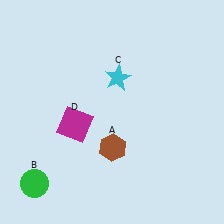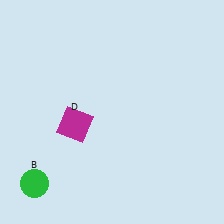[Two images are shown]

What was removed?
The brown hexagon (A), the cyan star (C) were removed in Image 2.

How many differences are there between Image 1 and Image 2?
There are 2 differences between the two images.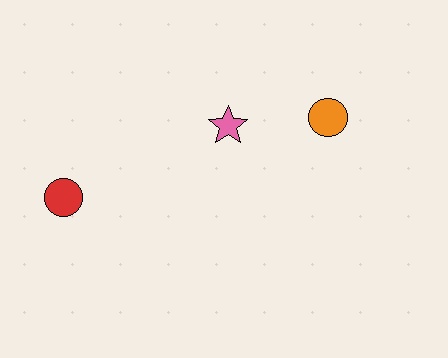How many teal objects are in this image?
There are no teal objects.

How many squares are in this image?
There are no squares.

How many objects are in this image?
There are 3 objects.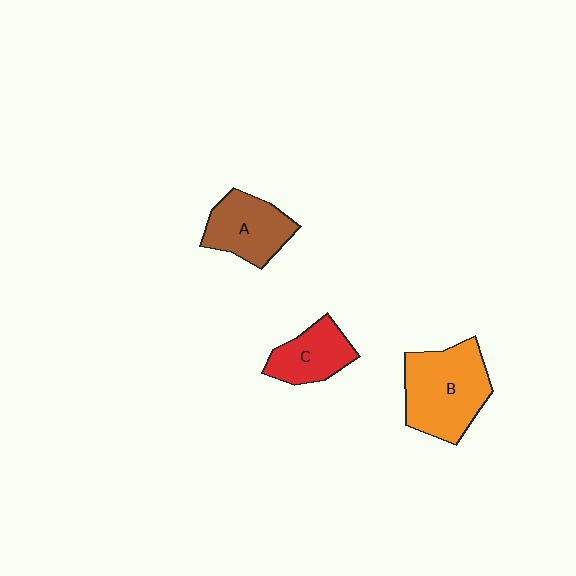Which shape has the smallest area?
Shape C (red).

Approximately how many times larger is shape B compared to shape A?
Approximately 1.4 times.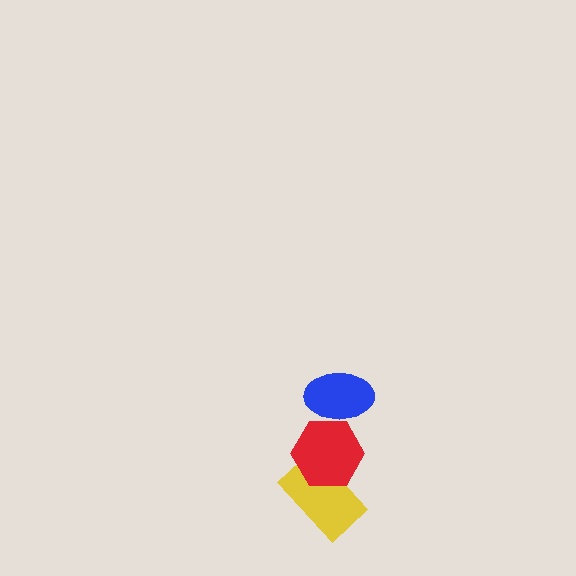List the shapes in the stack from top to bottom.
From top to bottom: the blue ellipse, the red hexagon, the yellow rectangle.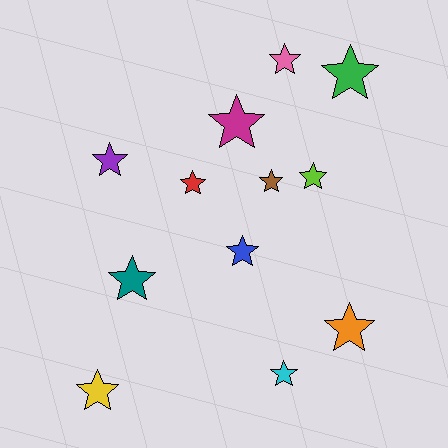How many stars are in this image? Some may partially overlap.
There are 12 stars.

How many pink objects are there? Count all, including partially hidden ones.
There is 1 pink object.